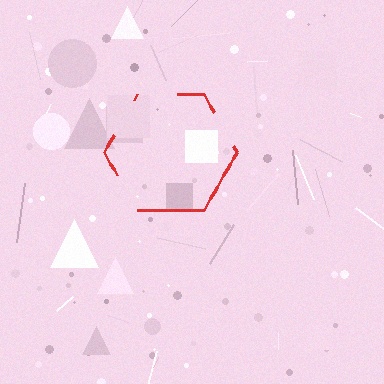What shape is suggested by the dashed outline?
The dashed outline suggests a hexagon.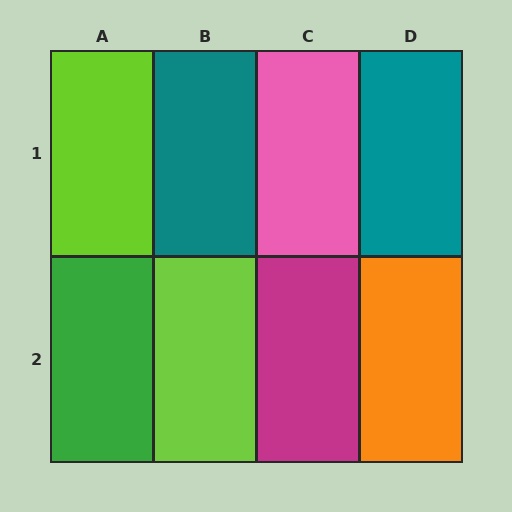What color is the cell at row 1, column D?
Teal.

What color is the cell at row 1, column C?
Pink.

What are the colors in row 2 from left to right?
Green, lime, magenta, orange.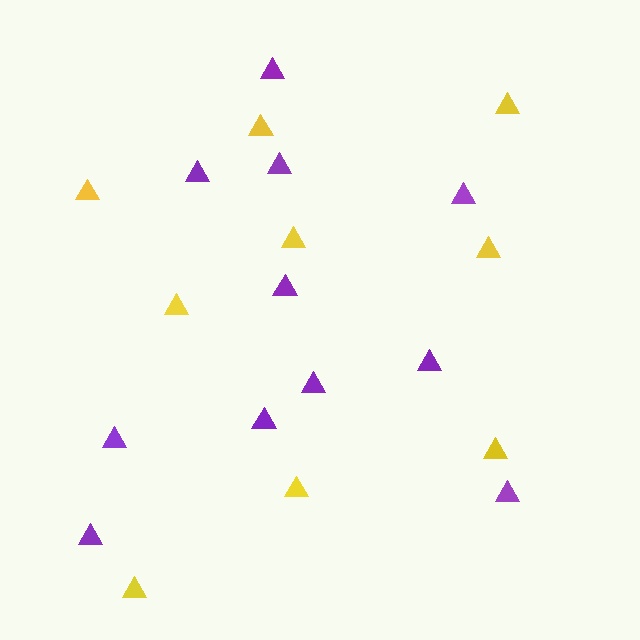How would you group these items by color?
There are 2 groups: one group of yellow triangles (9) and one group of purple triangles (11).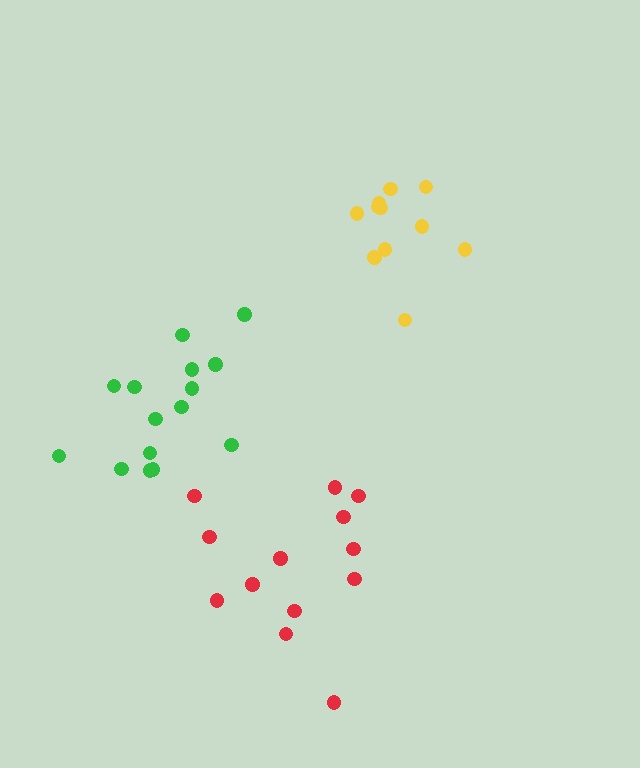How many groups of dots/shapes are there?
There are 3 groups.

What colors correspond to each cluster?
The clusters are colored: red, yellow, green.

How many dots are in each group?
Group 1: 13 dots, Group 2: 11 dots, Group 3: 15 dots (39 total).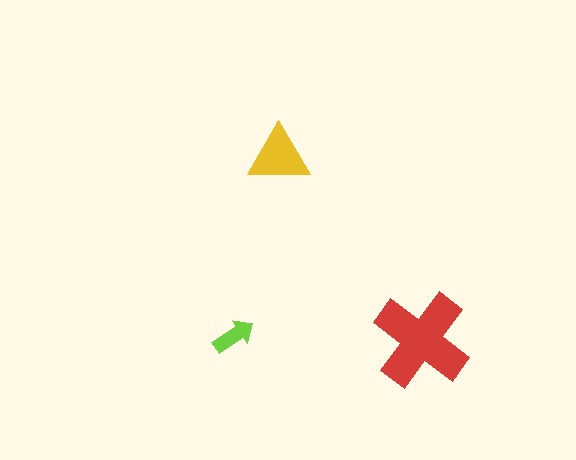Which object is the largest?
The red cross.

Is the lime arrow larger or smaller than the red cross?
Smaller.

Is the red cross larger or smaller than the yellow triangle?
Larger.